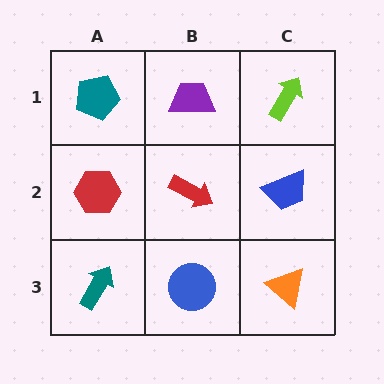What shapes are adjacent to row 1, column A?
A red hexagon (row 2, column A), a purple trapezoid (row 1, column B).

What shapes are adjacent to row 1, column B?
A red arrow (row 2, column B), a teal pentagon (row 1, column A), a lime arrow (row 1, column C).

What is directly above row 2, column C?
A lime arrow.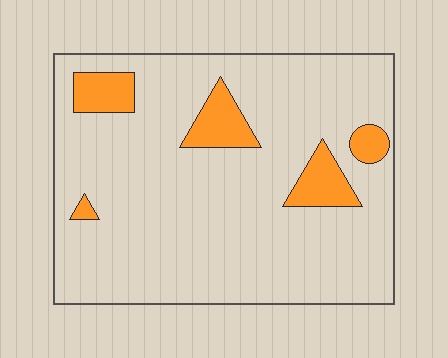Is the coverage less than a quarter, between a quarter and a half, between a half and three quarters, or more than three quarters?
Less than a quarter.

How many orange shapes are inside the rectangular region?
5.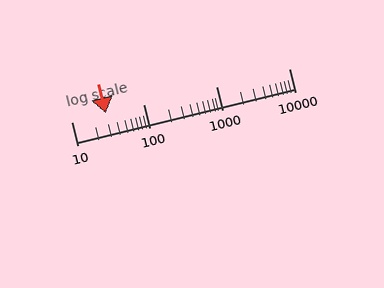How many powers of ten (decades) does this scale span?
The scale spans 3 decades, from 10 to 10000.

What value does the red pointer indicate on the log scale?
The pointer indicates approximately 30.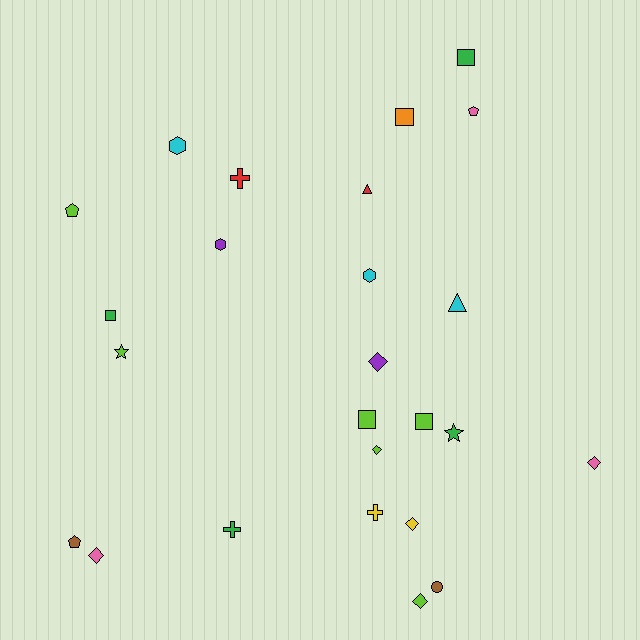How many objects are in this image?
There are 25 objects.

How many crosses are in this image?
There are 3 crosses.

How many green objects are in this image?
There are 4 green objects.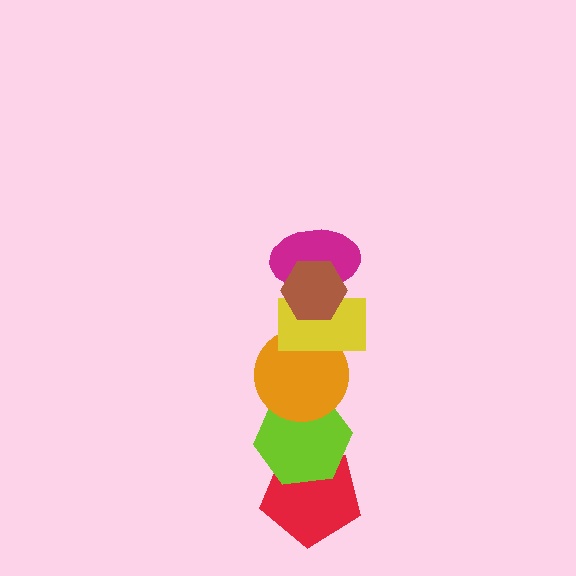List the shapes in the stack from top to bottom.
From top to bottom: the brown hexagon, the magenta ellipse, the yellow rectangle, the orange circle, the lime hexagon, the red pentagon.